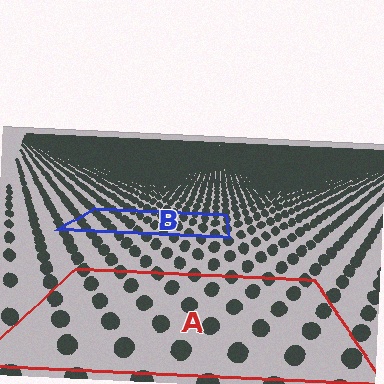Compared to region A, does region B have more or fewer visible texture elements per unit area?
Region B has more texture elements per unit area — they are packed more densely because it is farther away.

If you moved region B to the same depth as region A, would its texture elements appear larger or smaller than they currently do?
They would appear larger. At a closer depth, the same texture elements are projected at a bigger on-screen size.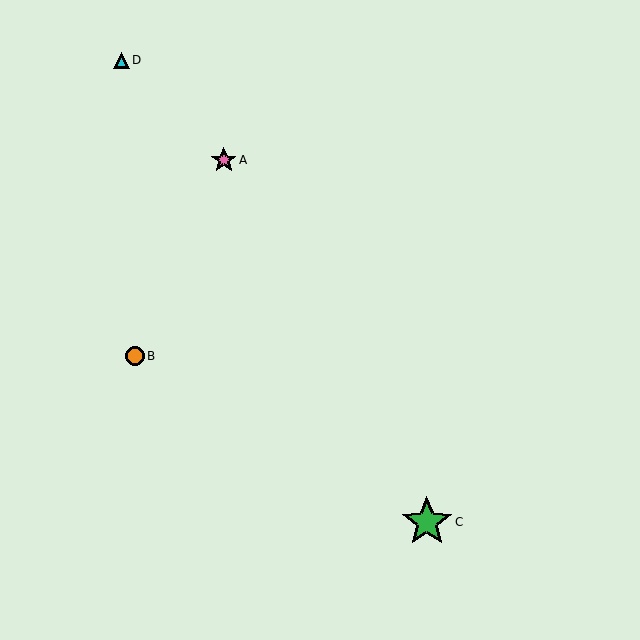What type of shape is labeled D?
Shape D is a cyan triangle.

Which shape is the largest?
The green star (labeled C) is the largest.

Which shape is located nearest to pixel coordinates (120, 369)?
The orange circle (labeled B) at (135, 356) is nearest to that location.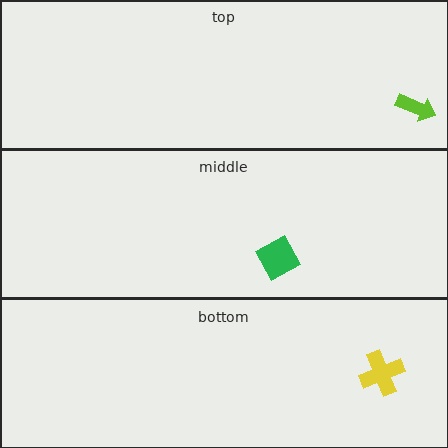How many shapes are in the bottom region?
1.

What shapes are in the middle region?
The green square.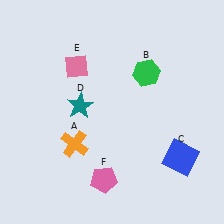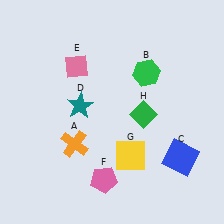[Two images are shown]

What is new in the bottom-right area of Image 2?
A green diamond (H) was added in the bottom-right area of Image 2.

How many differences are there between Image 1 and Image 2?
There are 2 differences between the two images.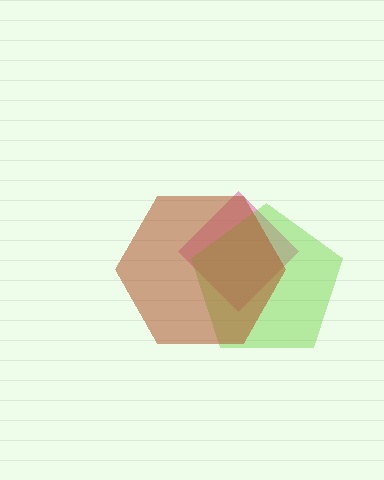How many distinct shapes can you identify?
There are 3 distinct shapes: a pink diamond, a lime pentagon, a brown hexagon.